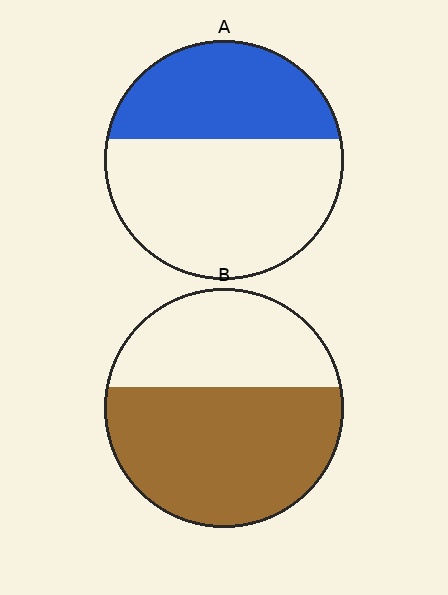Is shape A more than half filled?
No.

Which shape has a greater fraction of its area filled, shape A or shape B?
Shape B.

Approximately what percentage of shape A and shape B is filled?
A is approximately 40% and B is approximately 60%.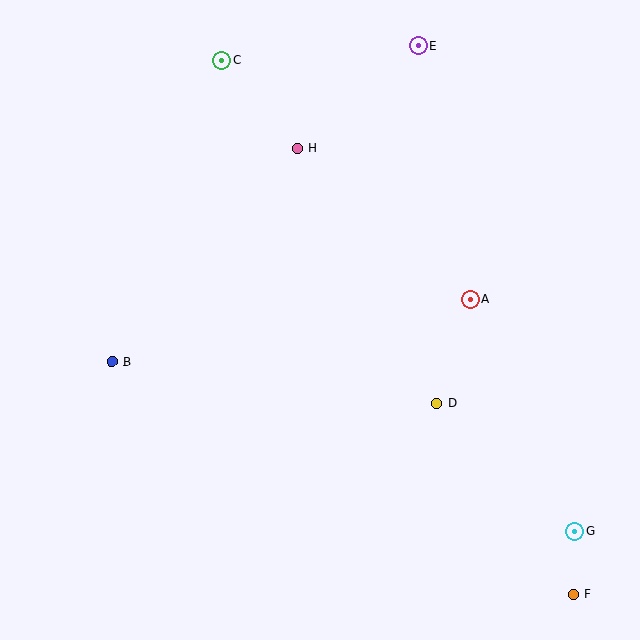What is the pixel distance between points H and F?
The distance between H and F is 525 pixels.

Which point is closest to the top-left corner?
Point C is closest to the top-left corner.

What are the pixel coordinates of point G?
Point G is at (575, 531).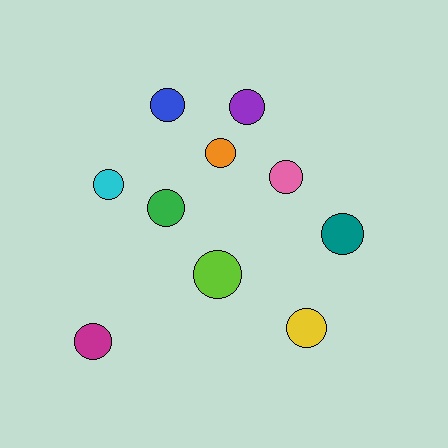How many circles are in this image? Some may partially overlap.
There are 10 circles.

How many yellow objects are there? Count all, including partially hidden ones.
There is 1 yellow object.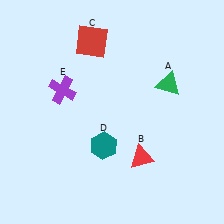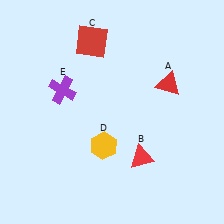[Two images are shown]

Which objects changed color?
A changed from green to red. D changed from teal to yellow.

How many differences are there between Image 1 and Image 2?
There are 2 differences between the two images.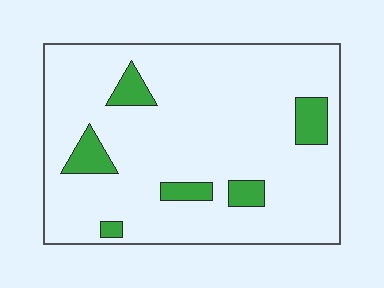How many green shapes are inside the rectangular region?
6.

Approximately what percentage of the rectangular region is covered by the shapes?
Approximately 10%.